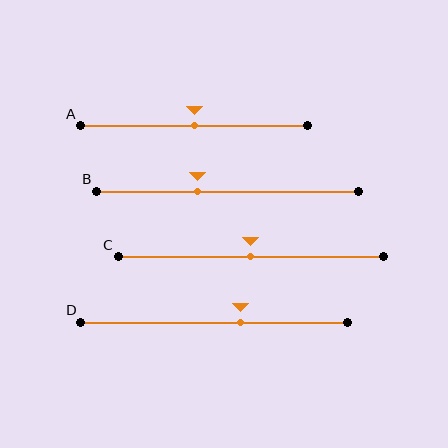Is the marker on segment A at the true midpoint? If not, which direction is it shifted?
Yes, the marker on segment A is at the true midpoint.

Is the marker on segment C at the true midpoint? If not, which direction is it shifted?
Yes, the marker on segment C is at the true midpoint.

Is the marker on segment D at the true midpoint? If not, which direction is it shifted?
No, the marker on segment D is shifted to the right by about 10% of the segment length.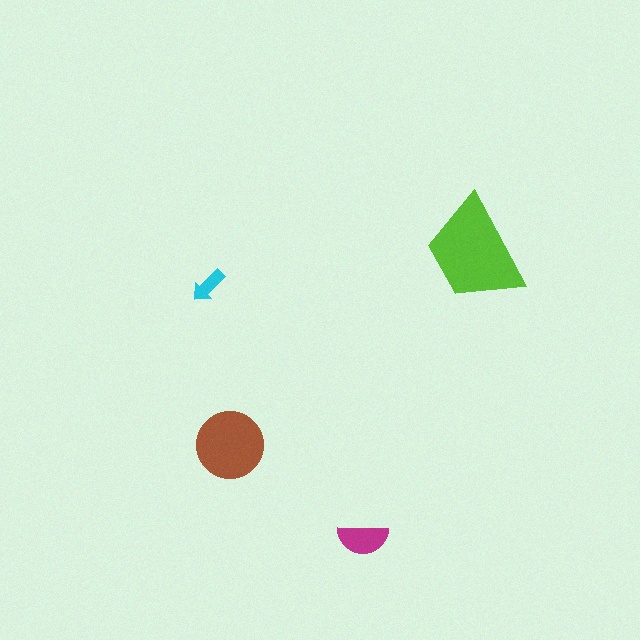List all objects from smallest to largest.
The cyan arrow, the magenta semicircle, the brown circle, the lime trapezoid.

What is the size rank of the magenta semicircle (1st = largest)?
3rd.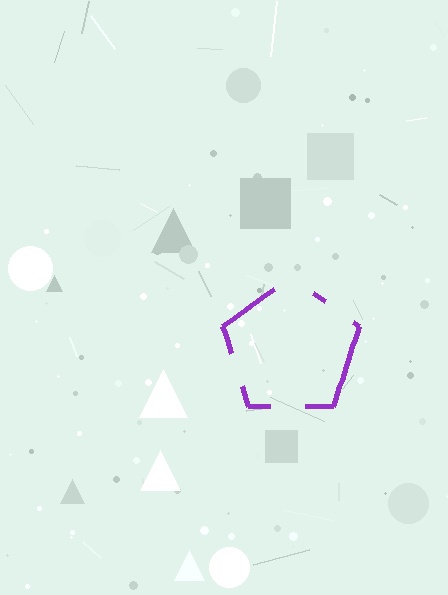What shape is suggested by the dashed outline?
The dashed outline suggests a pentagon.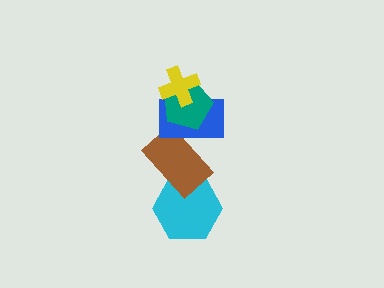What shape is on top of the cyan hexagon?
The brown rectangle is on top of the cyan hexagon.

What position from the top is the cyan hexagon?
The cyan hexagon is 5th from the top.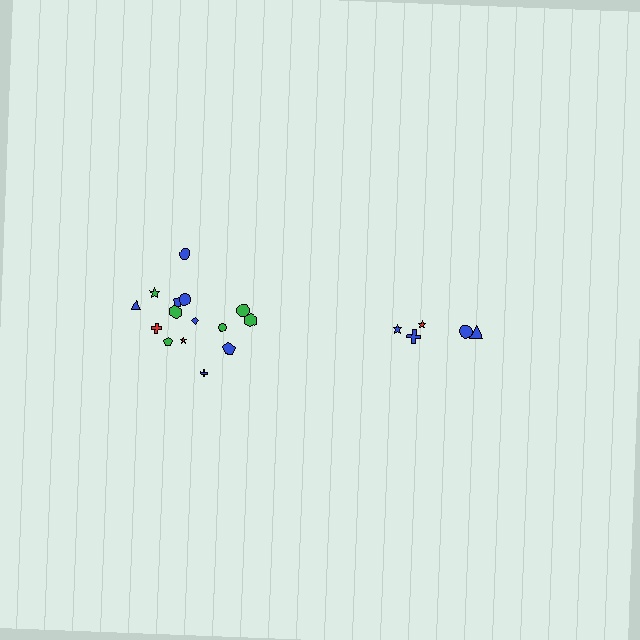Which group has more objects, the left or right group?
The left group.